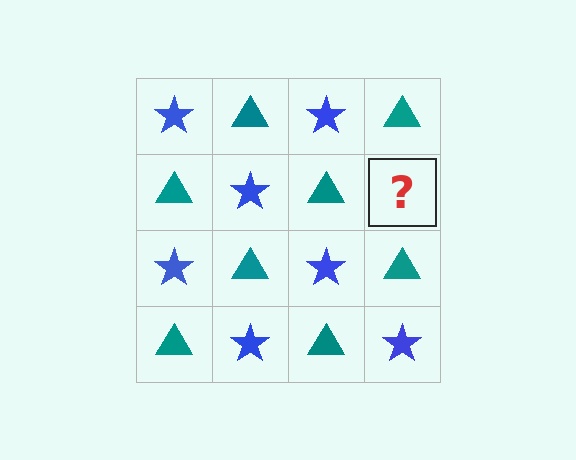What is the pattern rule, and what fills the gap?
The rule is that it alternates blue star and teal triangle in a checkerboard pattern. The gap should be filled with a blue star.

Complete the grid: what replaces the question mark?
The question mark should be replaced with a blue star.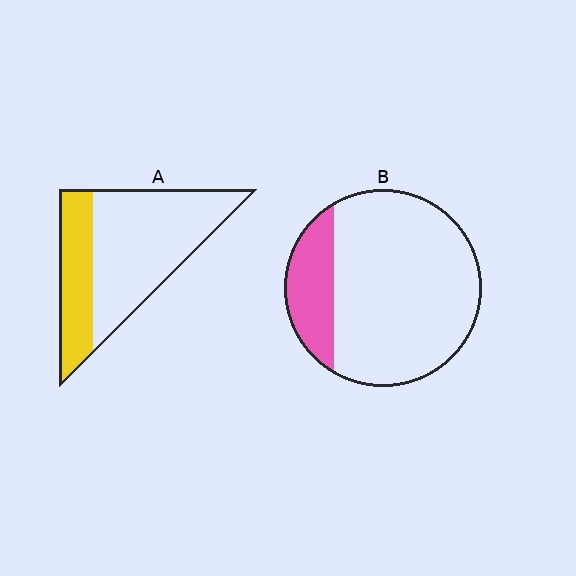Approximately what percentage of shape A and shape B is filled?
A is approximately 30% and B is approximately 20%.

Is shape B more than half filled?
No.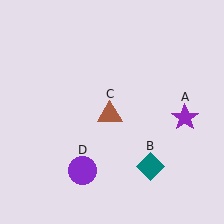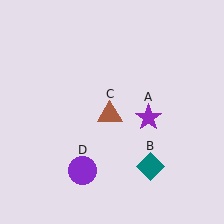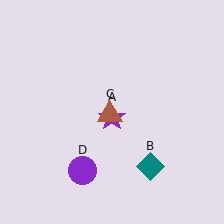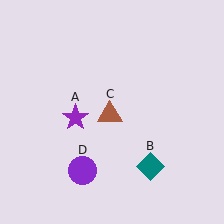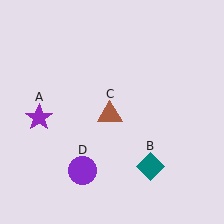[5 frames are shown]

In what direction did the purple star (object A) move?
The purple star (object A) moved left.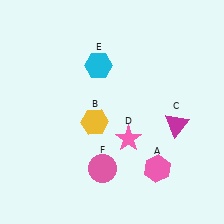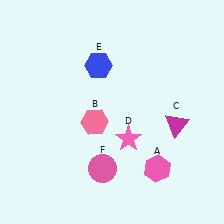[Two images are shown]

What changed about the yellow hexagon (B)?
In Image 1, B is yellow. In Image 2, it changed to pink.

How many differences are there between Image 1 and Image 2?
There are 2 differences between the two images.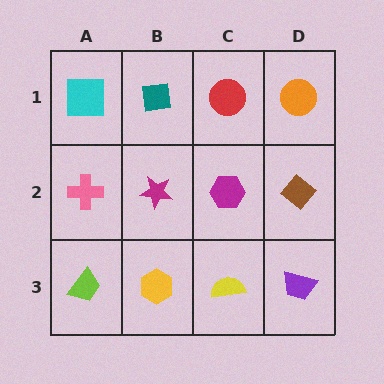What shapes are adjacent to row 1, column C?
A magenta hexagon (row 2, column C), a teal square (row 1, column B), an orange circle (row 1, column D).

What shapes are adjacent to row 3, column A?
A pink cross (row 2, column A), a yellow hexagon (row 3, column B).